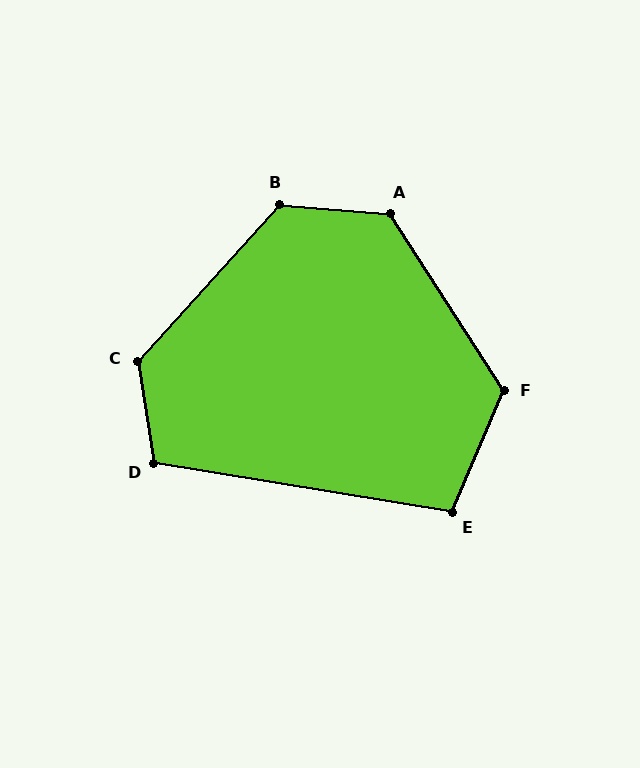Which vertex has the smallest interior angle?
E, at approximately 104 degrees.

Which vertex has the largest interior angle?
C, at approximately 128 degrees.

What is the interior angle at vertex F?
Approximately 124 degrees (obtuse).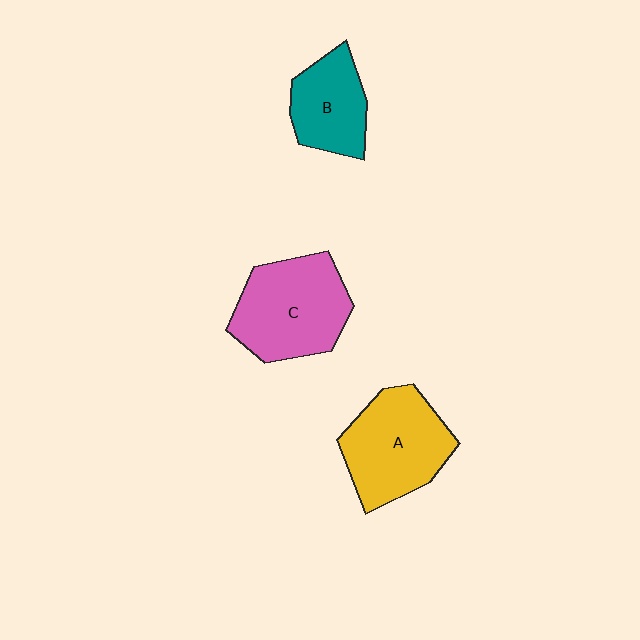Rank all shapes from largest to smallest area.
From largest to smallest: C (pink), A (yellow), B (teal).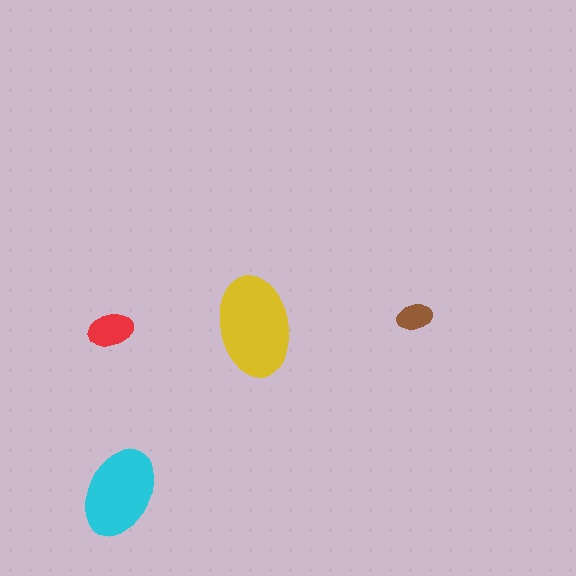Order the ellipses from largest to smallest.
the yellow one, the cyan one, the red one, the brown one.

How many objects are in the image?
There are 4 objects in the image.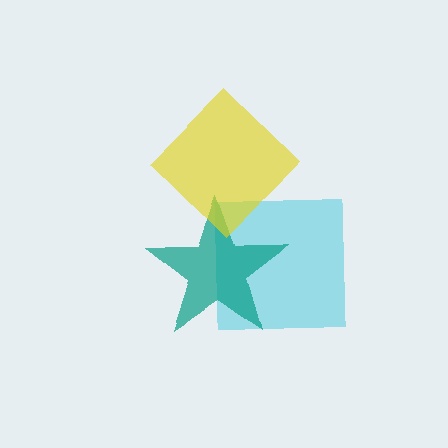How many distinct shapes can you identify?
There are 3 distinct shapes: a cyan square, a teal star, a yellow diamond.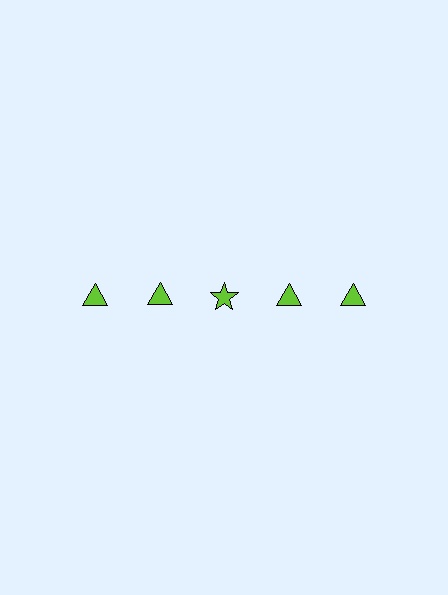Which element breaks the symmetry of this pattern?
The lime star in the top row, center column breaks the symmetry. All other shapes are lime triangles.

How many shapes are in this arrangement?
There are 5 shapes arranged in a grid pattern.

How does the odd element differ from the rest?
It has a different shape: star instead of triangle.